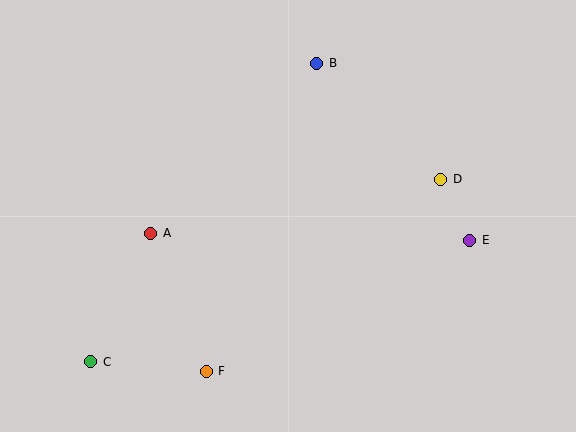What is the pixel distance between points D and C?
The distance between D and C is 395 pixels.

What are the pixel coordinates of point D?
Point D is at (441, 179).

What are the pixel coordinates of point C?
Point C is at (91, 362).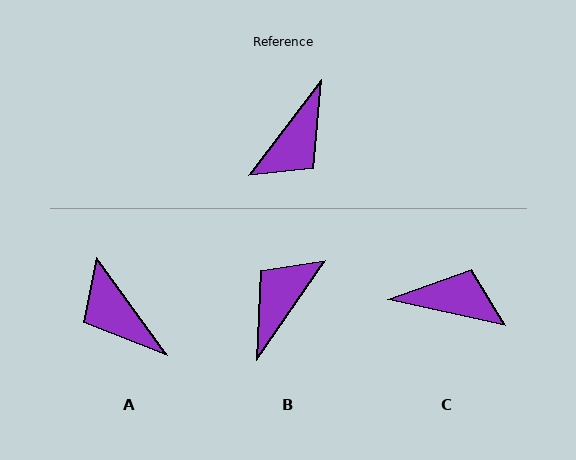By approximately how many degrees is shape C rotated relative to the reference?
Approximately 115 degrees counter-clockwise.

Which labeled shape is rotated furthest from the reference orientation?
B, about 177 degrees away.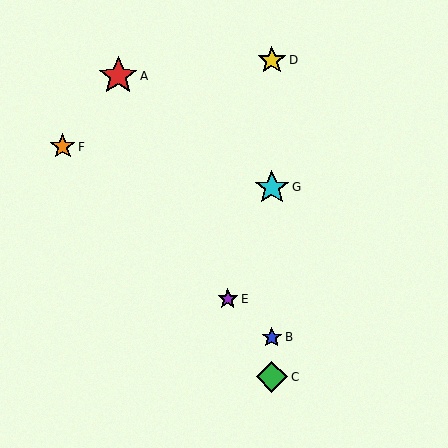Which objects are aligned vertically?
Objects B, C, D, G are aligned vertically.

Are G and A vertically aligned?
No, G is at x≈272 and A is at x≈118.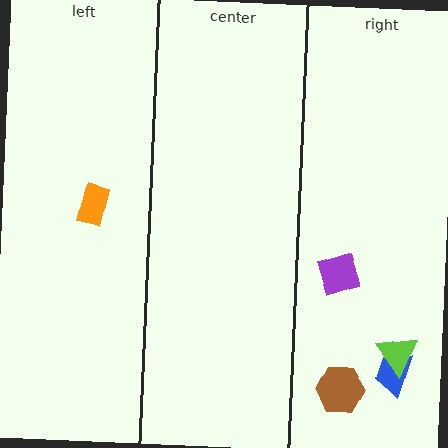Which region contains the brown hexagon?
The right region.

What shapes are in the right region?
The blue trapezoid, the lime triangle, the purple diamond, the brown hexagon.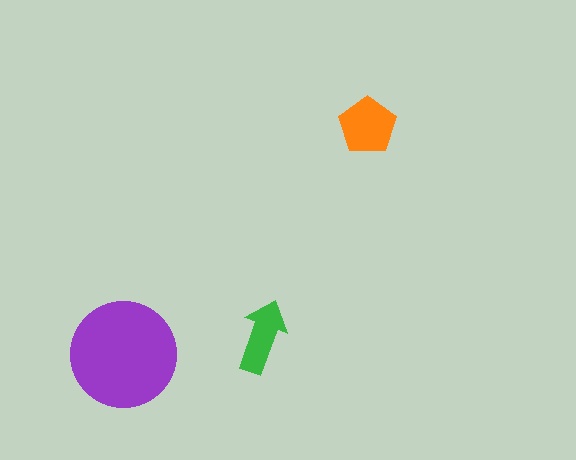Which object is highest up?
The orange pentagon is topmost.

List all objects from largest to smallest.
The purple circle, the orange pentagon, the green arrow.